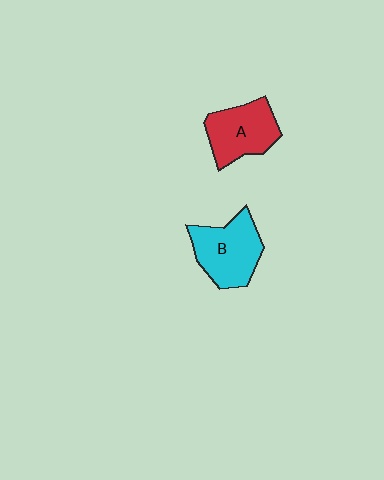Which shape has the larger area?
Shape B (cyan).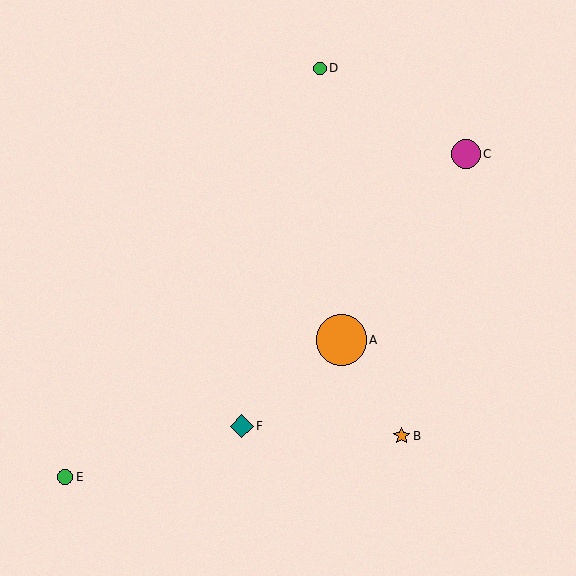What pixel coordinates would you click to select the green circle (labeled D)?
Click at (320, 68) to select the green circle D.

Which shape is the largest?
The orange circle (labeled A) is the largest.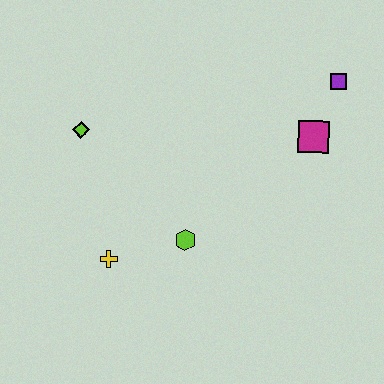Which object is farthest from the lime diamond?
The purple square is farthest from the lime diamond.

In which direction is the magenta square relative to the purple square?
The magenta square is below the purple square.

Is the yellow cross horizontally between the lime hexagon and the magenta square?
No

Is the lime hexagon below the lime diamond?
Yes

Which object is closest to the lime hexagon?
The yellow cross is closest to the lime hexagon.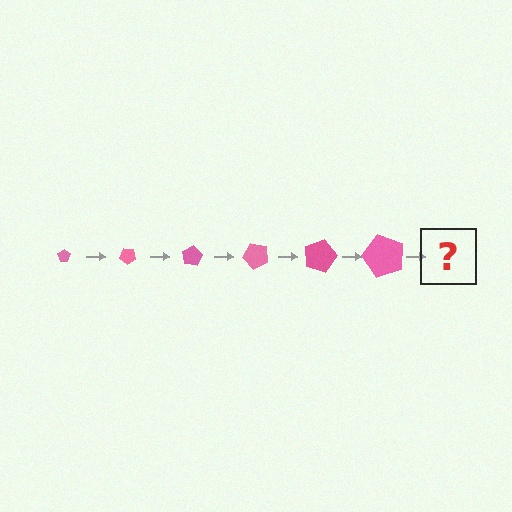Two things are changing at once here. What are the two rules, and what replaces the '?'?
The two rules are that the pentagon grows larger each step and it rotates 40 degrees each step. The '?' should be a pentagon, larger than the previous one and rotated 240 degrees from the start.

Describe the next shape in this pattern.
It should be a pentagon, larger than the previous one and rotated 240 degrees from the start.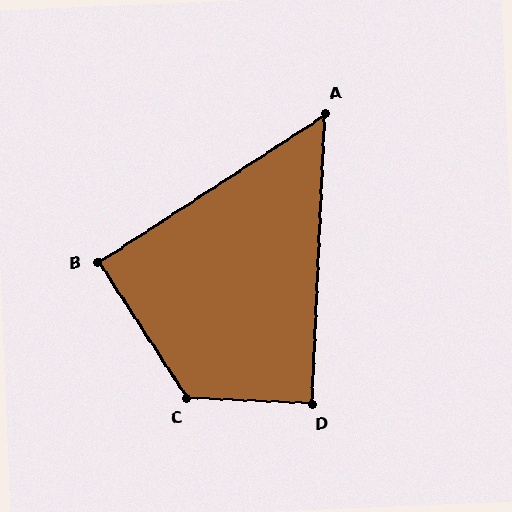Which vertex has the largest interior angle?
C, at approximately 126 degrees.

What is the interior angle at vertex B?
Approximately 90 degrees (approximately right).